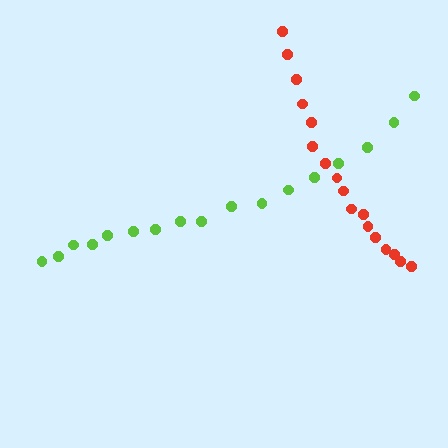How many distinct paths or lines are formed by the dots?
There are 2 distinct paths.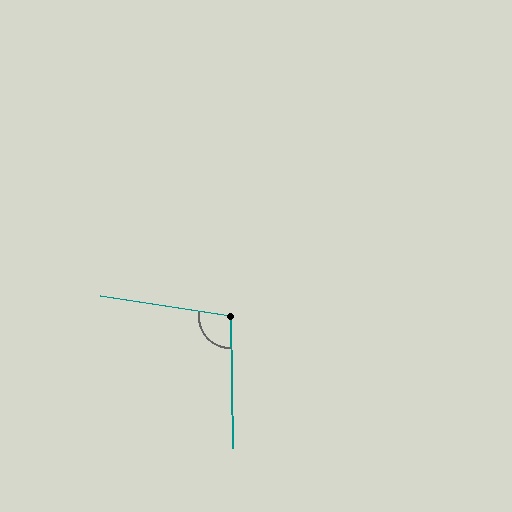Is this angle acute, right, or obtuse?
It is obtuse.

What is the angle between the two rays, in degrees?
Approximately 100 degrees.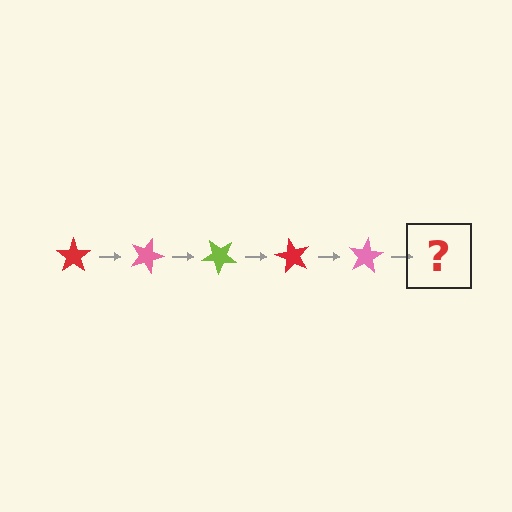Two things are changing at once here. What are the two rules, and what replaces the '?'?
The two rules are that it rotates 20 degrees each step and the color cycles through red, pink, and lime. The '?' should be a lime star, rotated 100 degrees from the start.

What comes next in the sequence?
The next element should be a lime star, rotated 100 degrees from the start.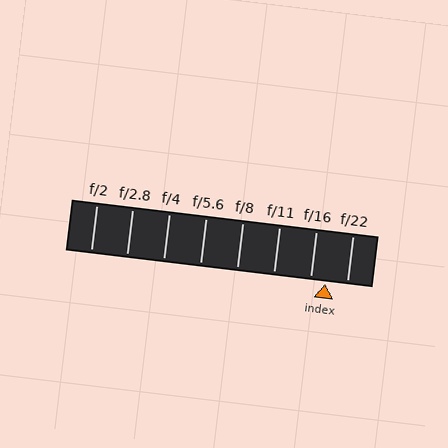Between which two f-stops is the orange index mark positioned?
The index mark is between f/16 and f/22.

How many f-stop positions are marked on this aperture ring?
There are 8 f-stop positions marked.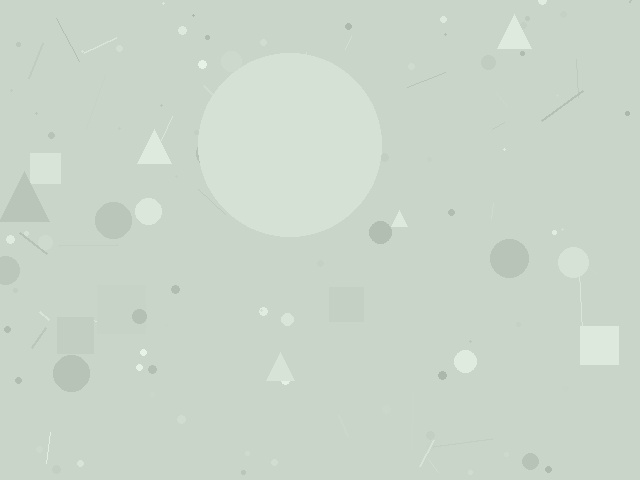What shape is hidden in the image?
A circle is hidden in the image.